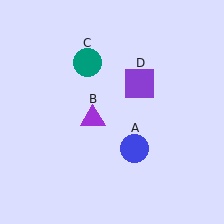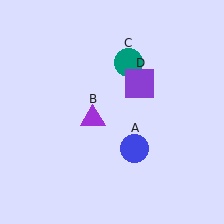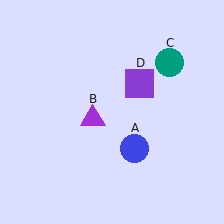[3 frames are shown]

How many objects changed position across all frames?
1 object changed position: teal circle (object C).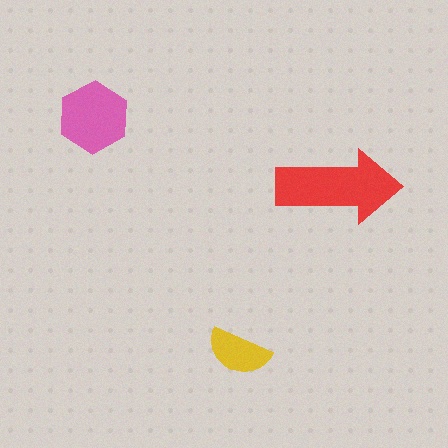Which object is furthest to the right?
The red arrow is rightmost.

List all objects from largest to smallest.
The red arrow, the pink hexagon, the yellow semicircle.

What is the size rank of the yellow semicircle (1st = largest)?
3rd.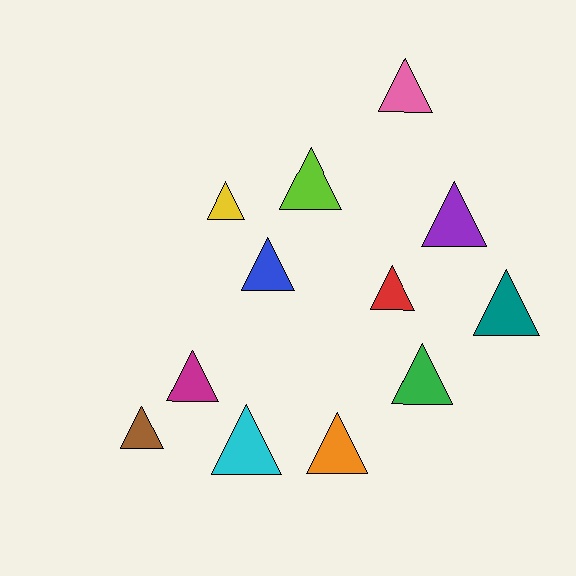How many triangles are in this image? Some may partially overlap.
There are 12 triangles.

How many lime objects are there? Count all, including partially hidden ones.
There is 1 lime object.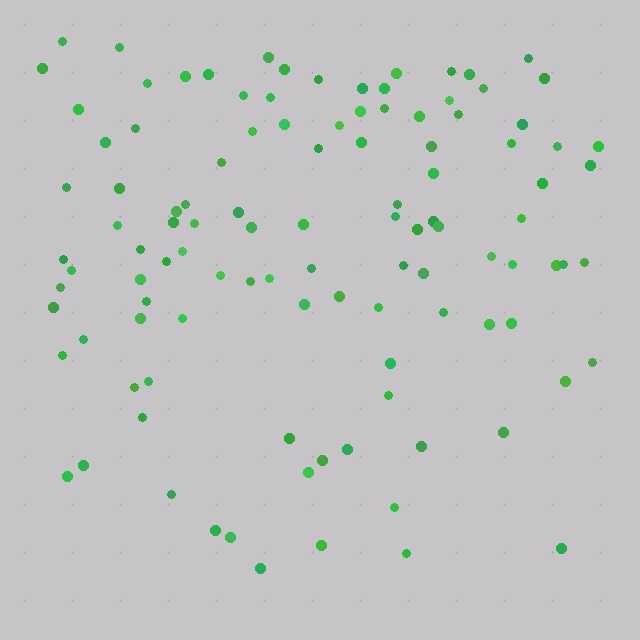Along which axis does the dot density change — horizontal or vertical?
Vertical.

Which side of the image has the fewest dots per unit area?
The bottom.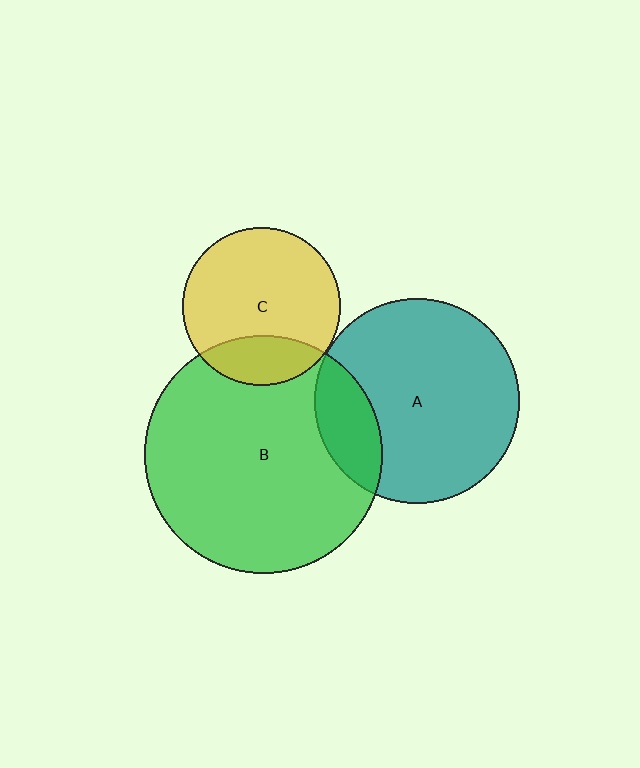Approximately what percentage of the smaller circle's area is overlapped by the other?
Approximately 20%.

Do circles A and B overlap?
Yes.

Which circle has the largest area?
Circle B (green).